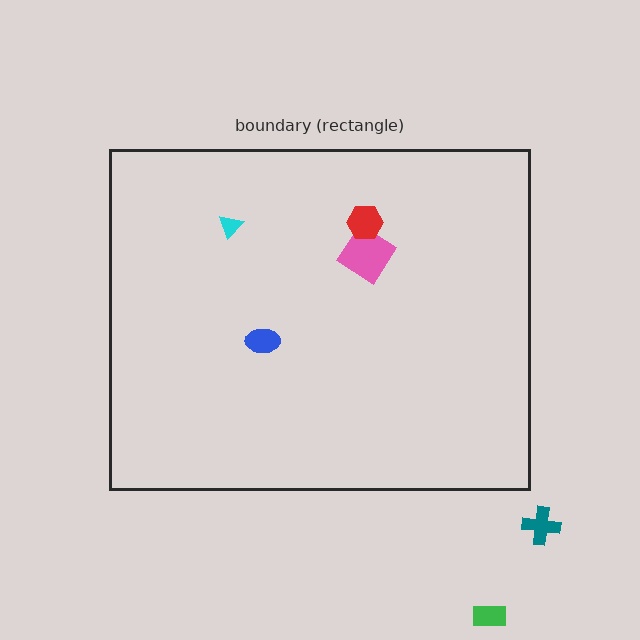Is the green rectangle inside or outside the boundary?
Outside.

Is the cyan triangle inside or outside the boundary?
Inside.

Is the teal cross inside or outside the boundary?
Outside.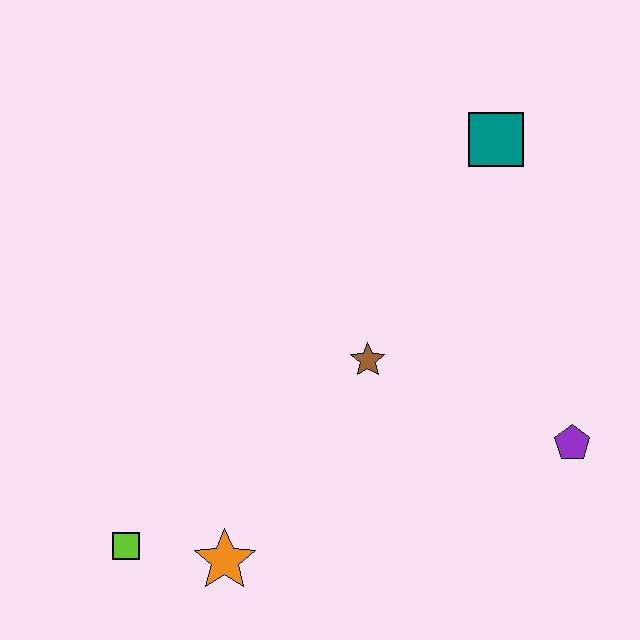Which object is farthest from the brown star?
The lime square is farthest from the brown star.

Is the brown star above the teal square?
No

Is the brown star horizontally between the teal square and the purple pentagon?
No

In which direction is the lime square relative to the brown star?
The lime square is to the left of the brown star.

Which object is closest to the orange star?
The lime square is closest to the orange star.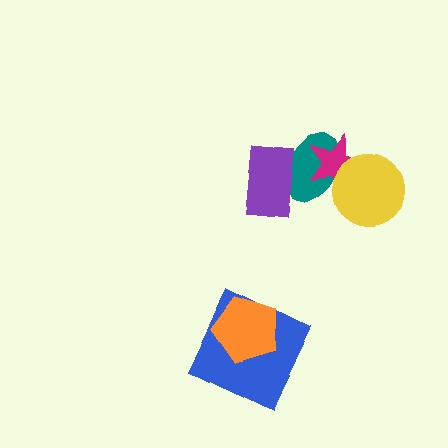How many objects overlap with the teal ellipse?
3 objects overlap with the teal ellipse.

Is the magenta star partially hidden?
Yes, it is partially covered by another shape.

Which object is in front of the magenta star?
The yellow circle is in front of the magenta star.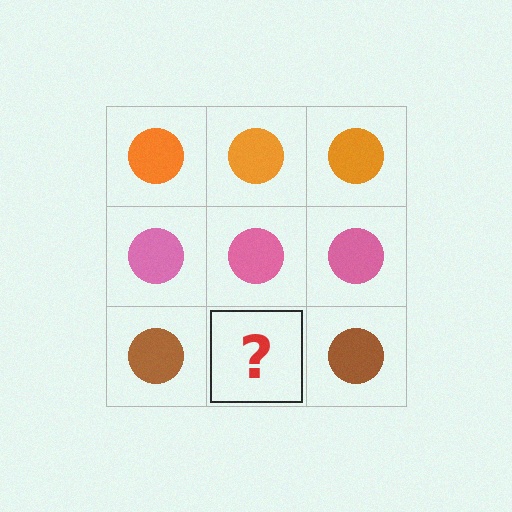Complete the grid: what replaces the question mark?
The question mark should be replaced with a brown circle.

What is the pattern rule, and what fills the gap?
The rule is that each row has a consistent color. The gap should be filled with a brown circle.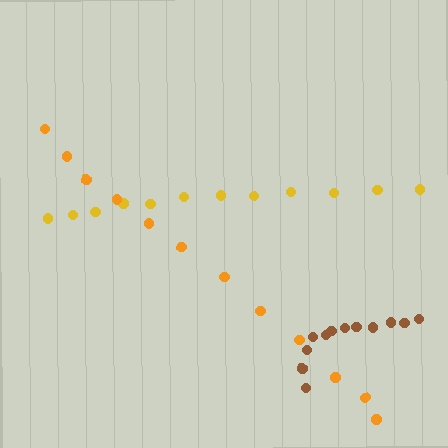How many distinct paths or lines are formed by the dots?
There are 3 distinct paths.